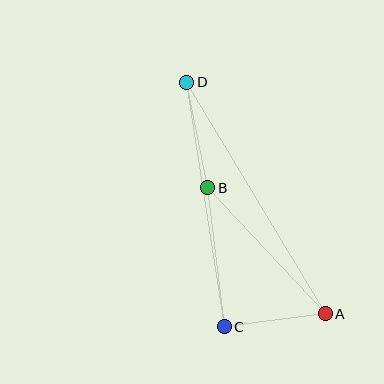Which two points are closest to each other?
Points A and C are closest to each other.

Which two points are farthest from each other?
Points A and D are farthest from each other.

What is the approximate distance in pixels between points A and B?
The distance between A and B is approximately 172 pixels.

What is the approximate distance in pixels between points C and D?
The distance between C and D is approximately 247 pixels.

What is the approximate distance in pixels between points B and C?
The distance between B and C is approximately 140 pixels.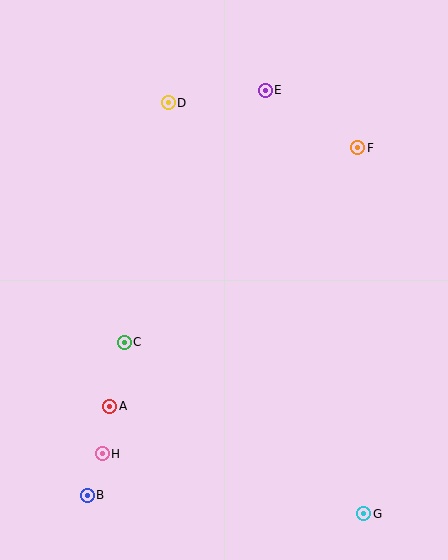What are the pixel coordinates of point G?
Point G is at (364, 514).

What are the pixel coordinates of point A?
Point A is at (110, 406).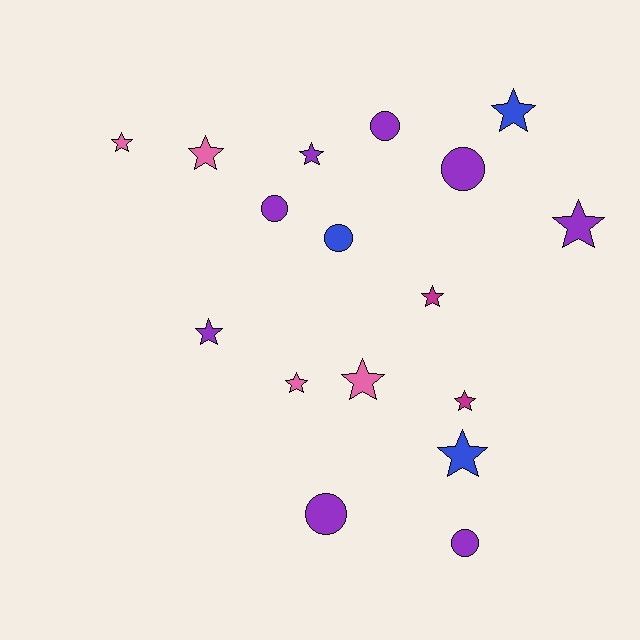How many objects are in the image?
There are 17 objects.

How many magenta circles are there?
There are no magenta circles.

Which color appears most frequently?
Purple, with 8 objects.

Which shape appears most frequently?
Star, with 11 objects.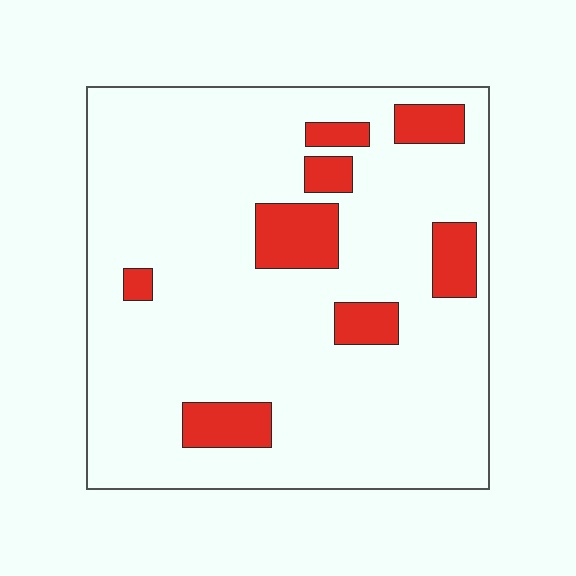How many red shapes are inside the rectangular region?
8.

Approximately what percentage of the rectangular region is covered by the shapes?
Approximately 15%.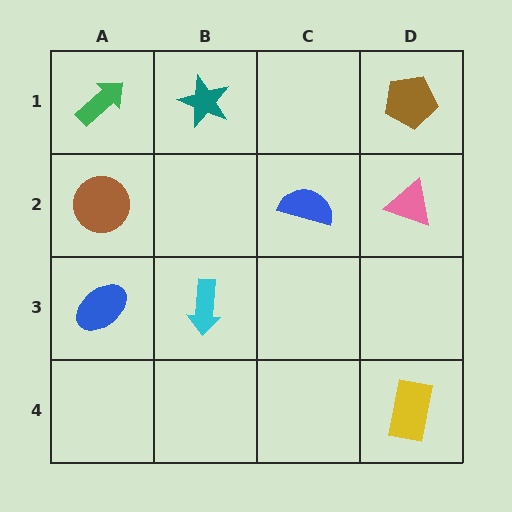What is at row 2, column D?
A pink triangle.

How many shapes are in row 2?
3 shapes.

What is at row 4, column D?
A yellow rectangle.